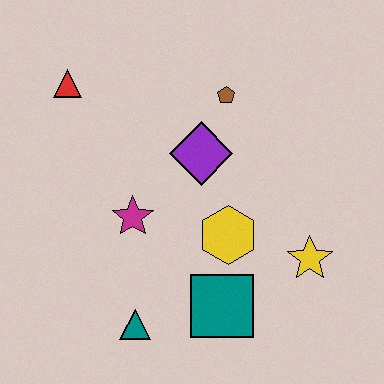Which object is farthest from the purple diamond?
The teal triangle is farthest from the purple diamond.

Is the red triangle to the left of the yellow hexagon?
Yes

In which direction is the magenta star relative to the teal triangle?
The magenta star is above the teal triangle.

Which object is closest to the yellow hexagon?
The teal square is closest to the yellow hexagon.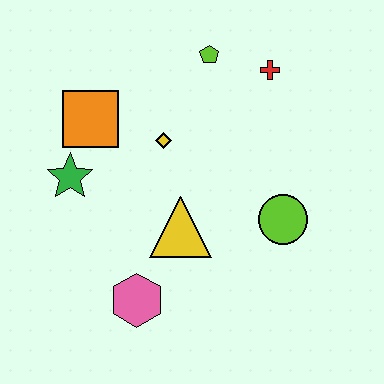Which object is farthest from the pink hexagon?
The red cross is farthest from the pink hexagon.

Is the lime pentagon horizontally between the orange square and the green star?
No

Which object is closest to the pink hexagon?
The yellow triangle is closest to the pink hexagon.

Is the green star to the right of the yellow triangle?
No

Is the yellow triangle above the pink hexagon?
Yes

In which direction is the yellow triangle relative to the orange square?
The yellow triangle is below the orange square.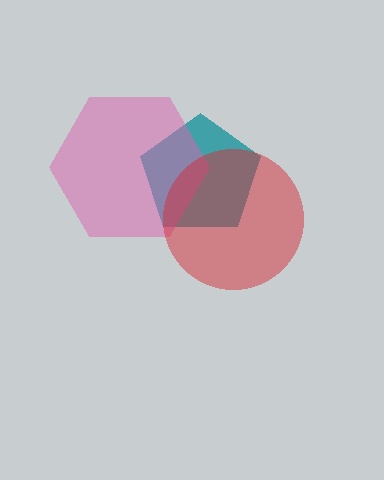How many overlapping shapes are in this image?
There are 3 overlapping shapes in the image.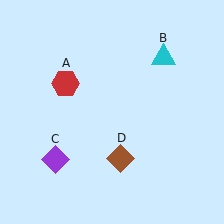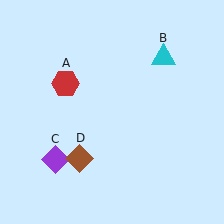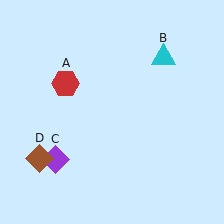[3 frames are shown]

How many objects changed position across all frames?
1 object changed position: brown diamond (object D).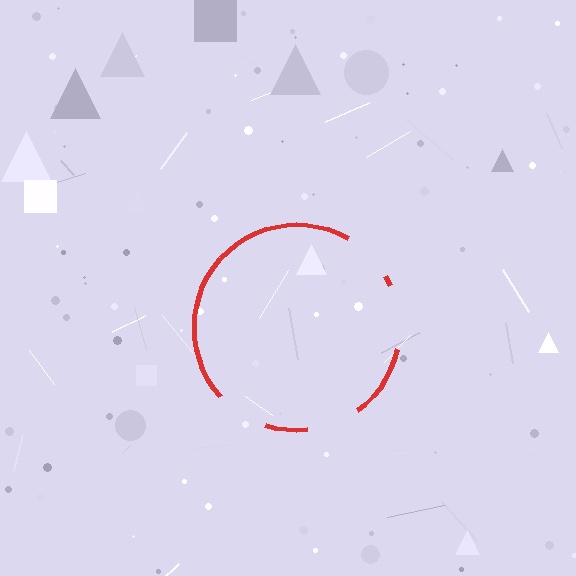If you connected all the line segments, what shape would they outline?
They would outline a circle.